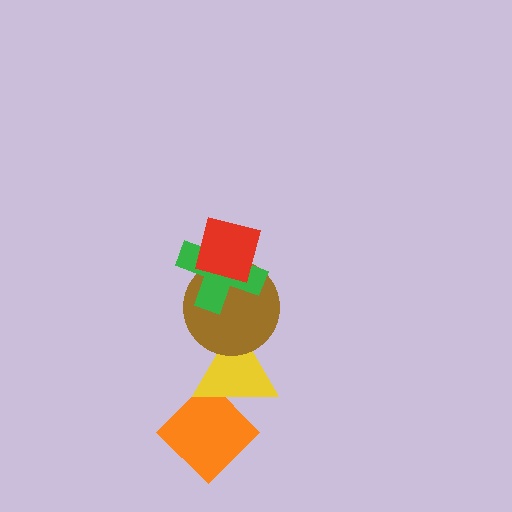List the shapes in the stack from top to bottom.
From top to bottom: the red square, the green cross, the brown circle, the yellow triangle, the orange diamond.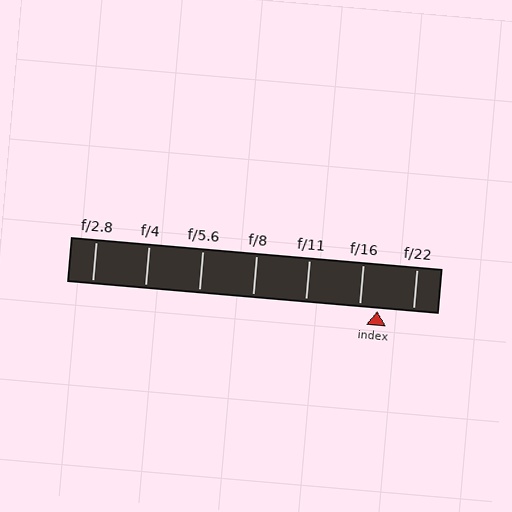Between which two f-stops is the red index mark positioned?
The index mark is between f/16 and f/22.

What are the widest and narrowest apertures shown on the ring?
The widest aperture shown is f/2.8 and the narrowest is f/22.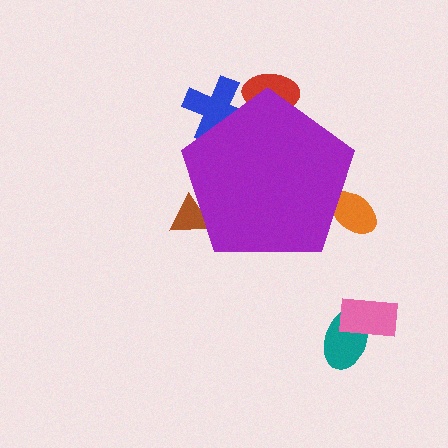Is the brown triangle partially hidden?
Yes, the brown triangle is partially hidden behind the purple pentagon.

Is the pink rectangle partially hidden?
No, the pink rectangle is fully visible.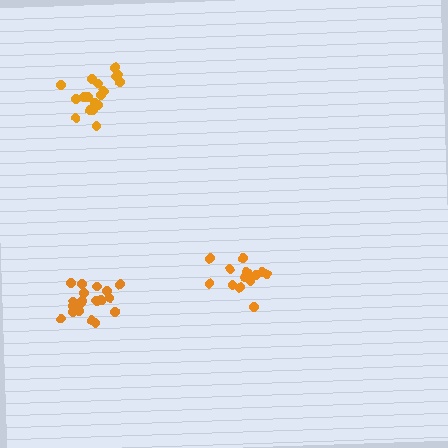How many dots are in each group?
Group 1: 14 dots, Group 2: 19 dots, Group 3: 18 dots (51 total).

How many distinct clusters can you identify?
There are 3 distinct clusters.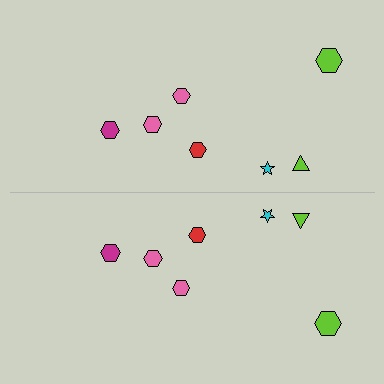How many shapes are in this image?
There are 14 shapes in this image.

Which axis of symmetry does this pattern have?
The pattern has a horizontal axis of symmetry running through the center of the image.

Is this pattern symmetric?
Yes, this pattern has bilateral (reflection) symmetry.